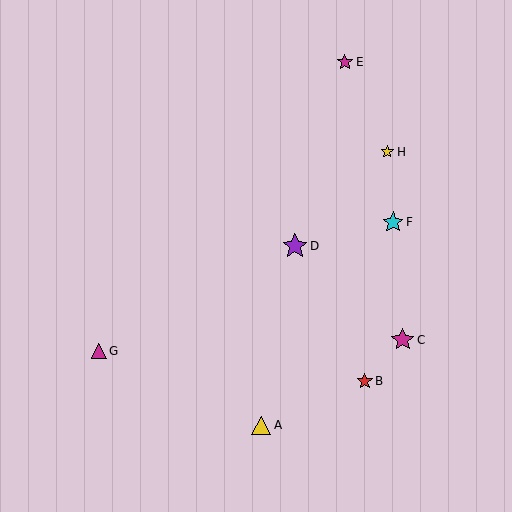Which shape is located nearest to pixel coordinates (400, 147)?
The yellow star (labeled H) at (387, 152) is nearest to that location.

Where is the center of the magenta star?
The center of the magenta star is at (345, 62).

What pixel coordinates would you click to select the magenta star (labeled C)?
Click at (403, 340) to select the magenta star C.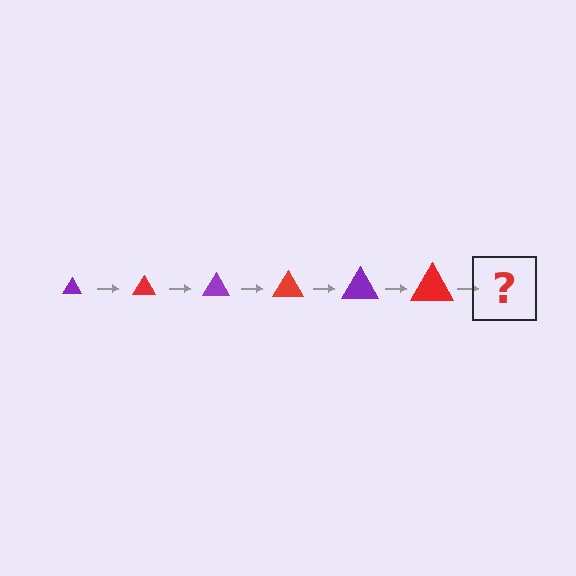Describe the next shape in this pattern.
It should be a purple triangle, larger than the previous one.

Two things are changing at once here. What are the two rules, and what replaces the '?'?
The two rules are that the triangle grows larger each step and the color cycles through purple and red. The '?' should be a purple triangle, larger than the previous one.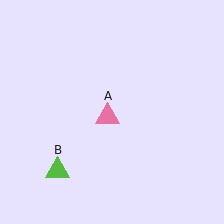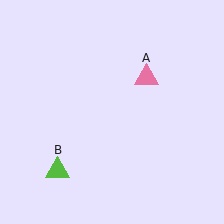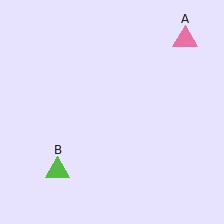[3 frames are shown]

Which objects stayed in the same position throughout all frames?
Lime triangle (object B) remained stationary.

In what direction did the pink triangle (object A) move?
The pink triangle (object A) moved up and to the right.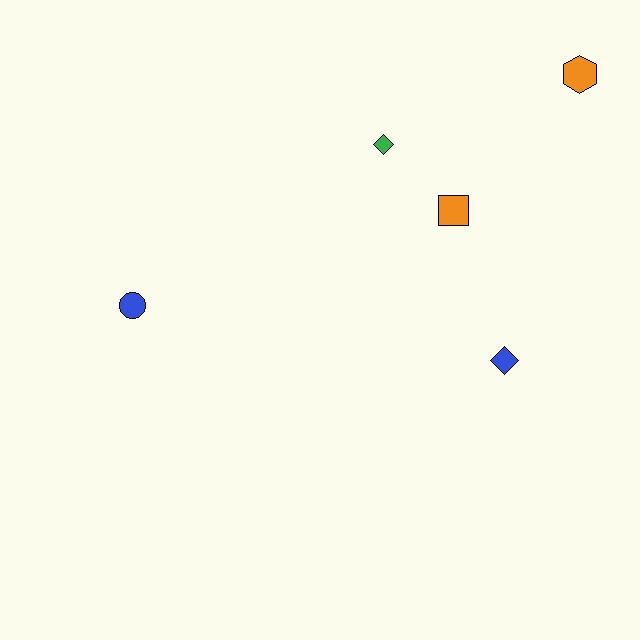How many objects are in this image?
There are 5 objects.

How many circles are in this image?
There is 1 circle.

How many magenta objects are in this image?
There are no magenta objects.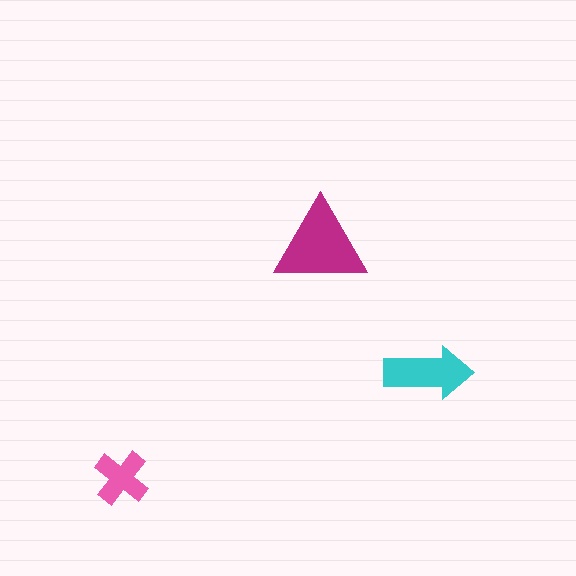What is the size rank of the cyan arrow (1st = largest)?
2nd.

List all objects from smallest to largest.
The pink cross, the cyan arrow, the magenta triangle.